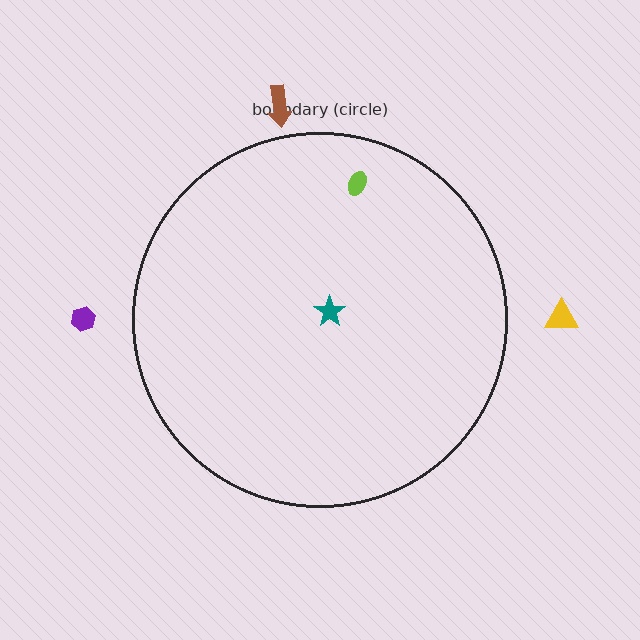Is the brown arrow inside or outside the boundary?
Outside.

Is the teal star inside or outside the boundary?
Inside.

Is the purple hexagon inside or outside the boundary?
Outside.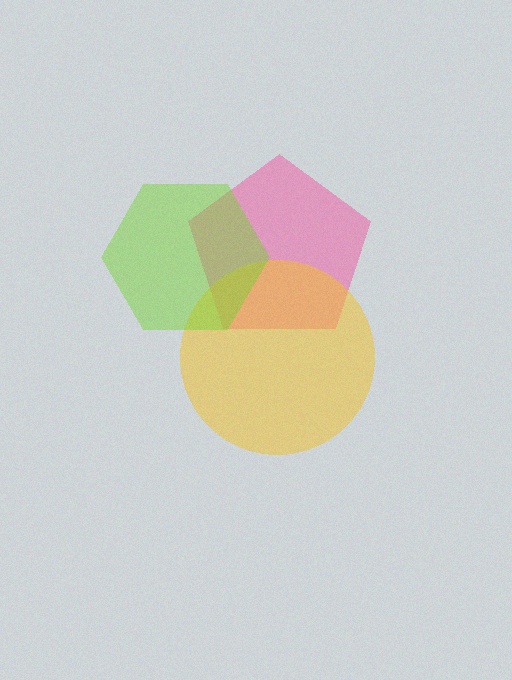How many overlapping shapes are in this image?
There are 3 overlapping shapes in the image.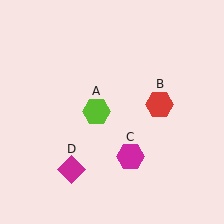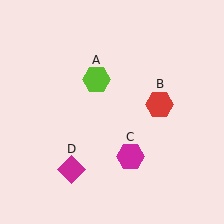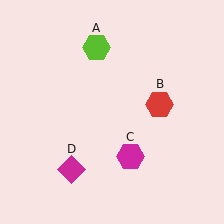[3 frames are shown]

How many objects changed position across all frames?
1 object changed position: lime hexagon (object A).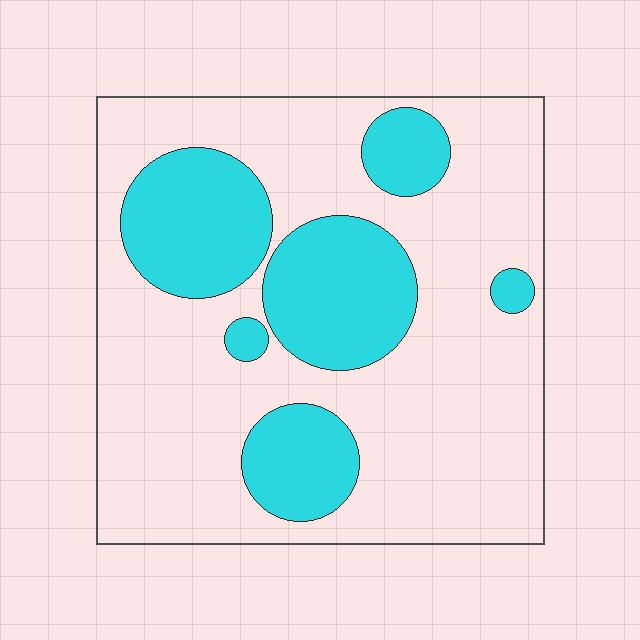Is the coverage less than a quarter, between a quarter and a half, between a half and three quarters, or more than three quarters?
Between a quarter and a half.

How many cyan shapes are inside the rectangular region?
6.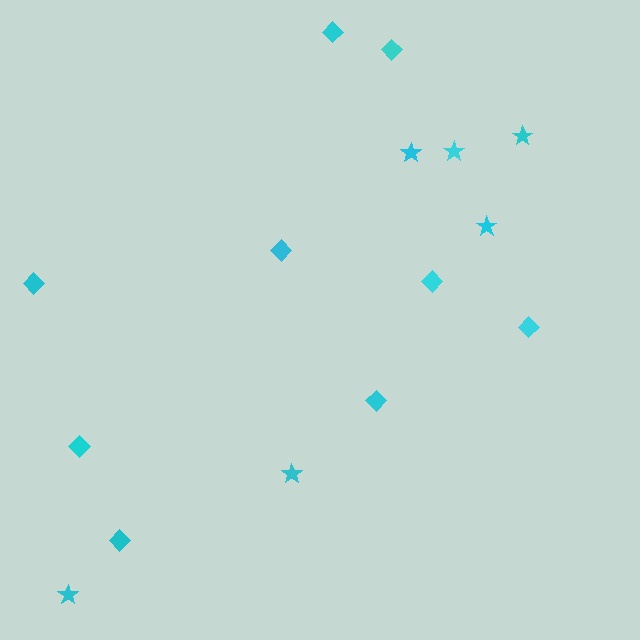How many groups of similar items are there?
There are 2 groups: one group of stars (6) and one group of diamonds (9).